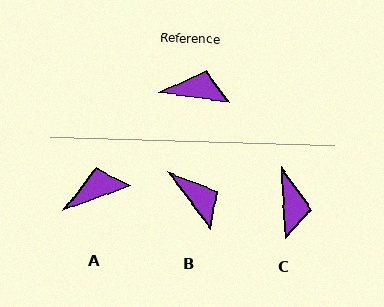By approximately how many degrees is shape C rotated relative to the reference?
Approximately 78 degrees clockwise.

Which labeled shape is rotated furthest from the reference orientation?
C, about 78 degrees away.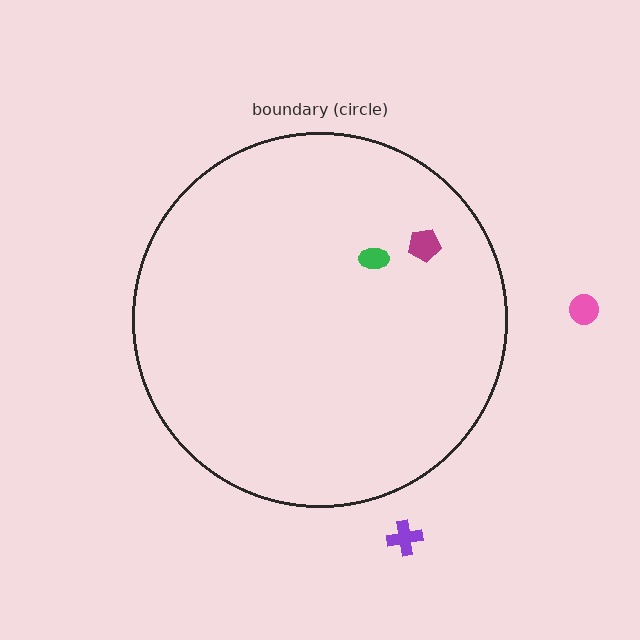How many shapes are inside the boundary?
2 inside, 2 outside.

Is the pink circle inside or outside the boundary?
Outside.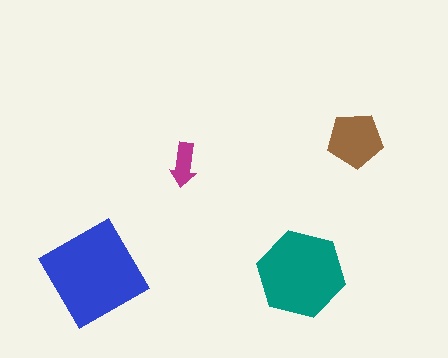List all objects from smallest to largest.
The magenta arrow, the brown pentagon, the teal hexagon, the blue diamond.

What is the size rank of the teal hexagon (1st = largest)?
2nd.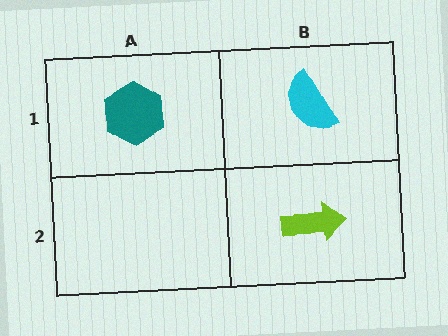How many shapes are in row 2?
1 shape.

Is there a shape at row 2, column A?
No, that cell is empty.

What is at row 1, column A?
A teal hexagon.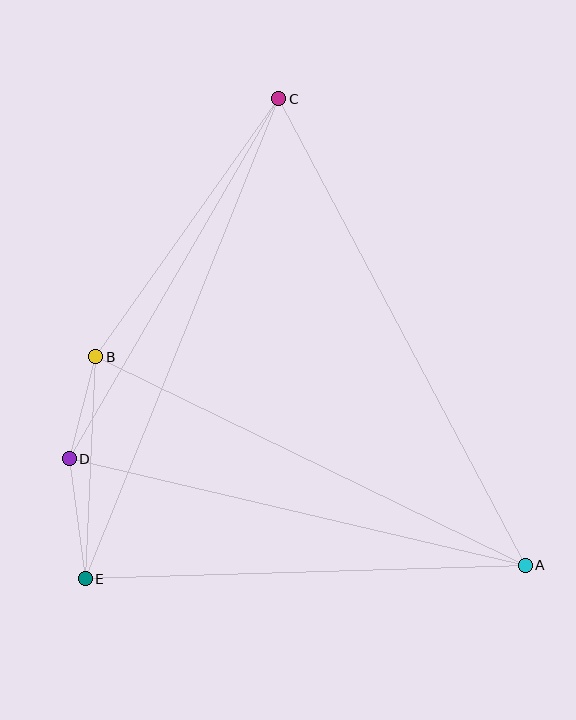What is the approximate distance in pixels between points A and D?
The distance between A and D is approximately 468 pixels.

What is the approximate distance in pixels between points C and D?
The distance between C and D is approximately 417 pixels.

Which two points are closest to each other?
Points B and D are closest to each other.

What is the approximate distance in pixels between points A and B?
The distance between A and B is approximately 477 pixels.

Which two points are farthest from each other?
Points A and C are farthest from each other.